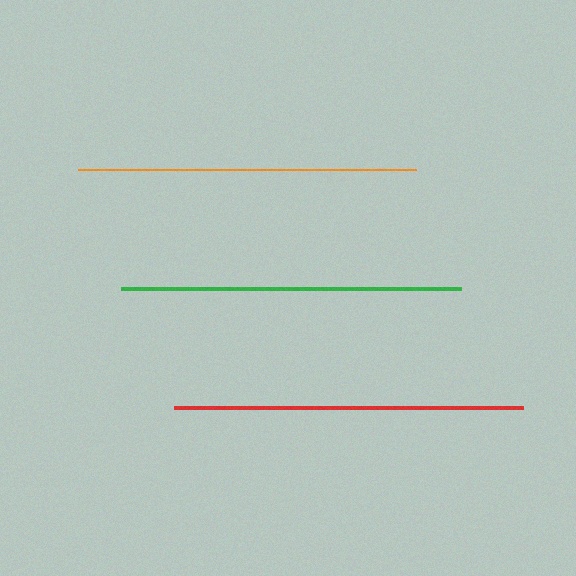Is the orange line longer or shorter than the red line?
The red line is longer than the orange line.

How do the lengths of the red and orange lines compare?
The red and orange lines are approximately the same length.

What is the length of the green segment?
The green segment is approximately 339 pixels long.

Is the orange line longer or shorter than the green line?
The green line is longer than the orange line.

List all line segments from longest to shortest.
From longest to shortest: red, green, orange.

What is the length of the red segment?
The red segment is approximately 349 pixels long.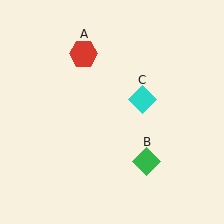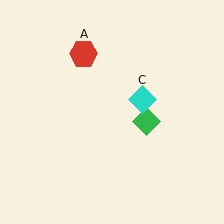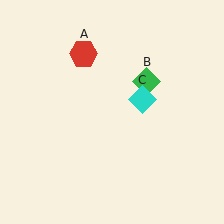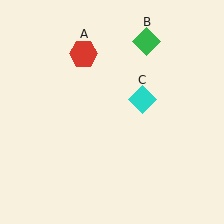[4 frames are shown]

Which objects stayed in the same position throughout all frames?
Red hexagon (object A) and cyan diamond (object C) remained stationary.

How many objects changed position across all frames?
1 object changed position: green diamond (object B).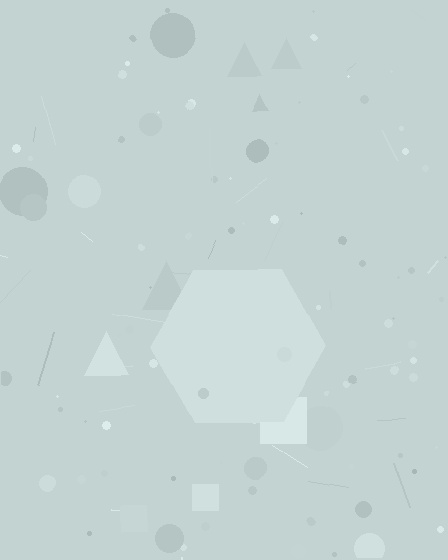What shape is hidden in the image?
A hexagon is hidden in the image.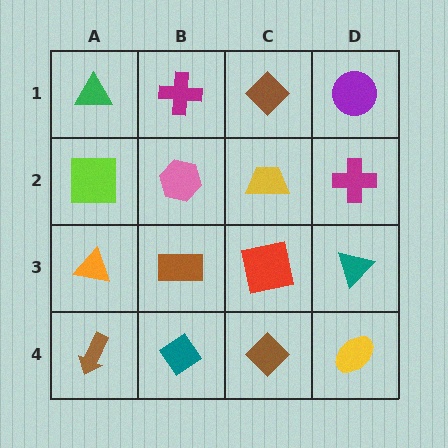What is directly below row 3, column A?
A brown arrow.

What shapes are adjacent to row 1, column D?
A magenta cross (row 2, column D), a brown diamond (row 1, column C).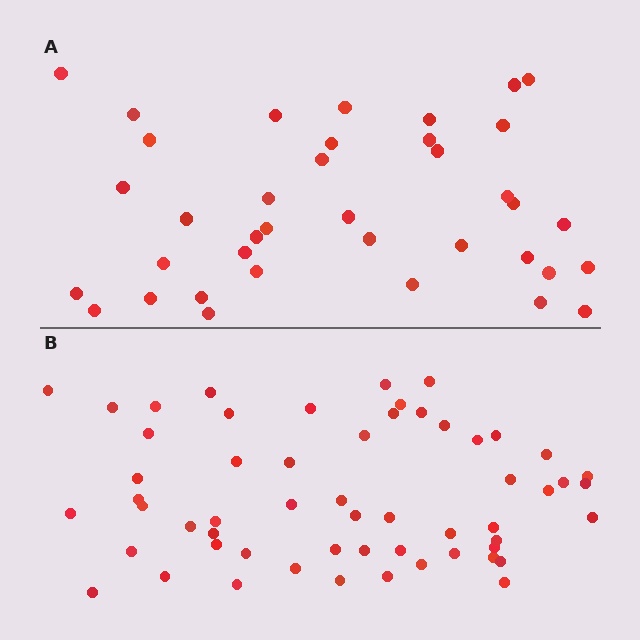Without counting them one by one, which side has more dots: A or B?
Region B (the bottom region) has more dots.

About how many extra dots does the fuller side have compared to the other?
Region B has approximately 20 more dots than region A.